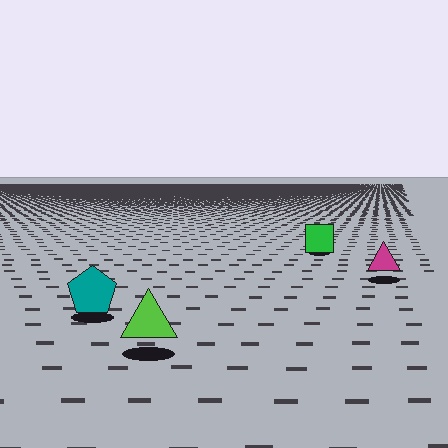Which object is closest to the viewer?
The lime triangle is closest. The texture marks near it are larger and more spread out.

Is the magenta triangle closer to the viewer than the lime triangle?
No. The lime triangle is closer — you can tell from the texture gradient: the ground texture is coarser near it.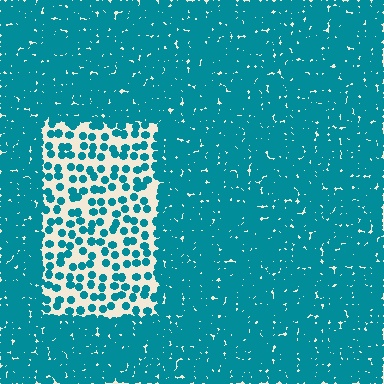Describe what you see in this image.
The image contains small teal elements arranged at two different densities. A rectangle-shaped region is visible where the elements are less densely packed than the surrounding area.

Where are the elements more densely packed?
The elements are more densely packed outside the rectangle boundary.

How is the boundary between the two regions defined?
The boundary is defined by a change in element density (approximately 3.2x ratio). All elements are the same color, size, and shape.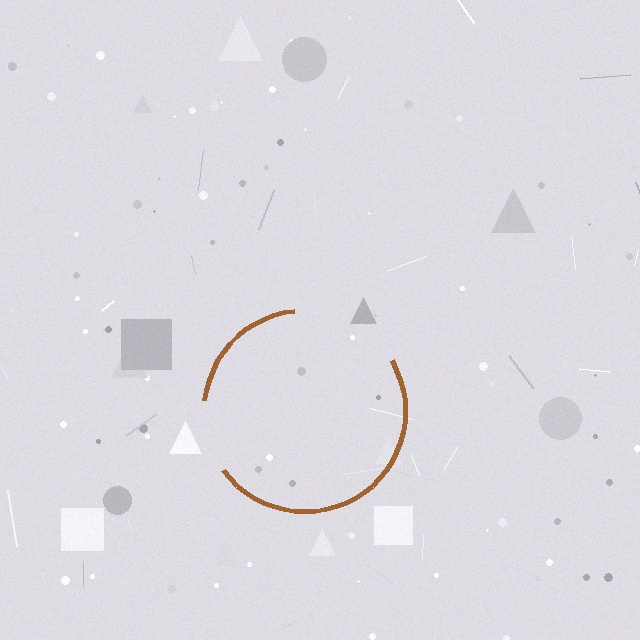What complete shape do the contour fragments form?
The contour fragments form a circle.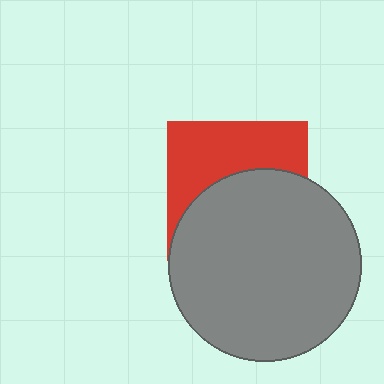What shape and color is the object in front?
The object in front is a gray circle.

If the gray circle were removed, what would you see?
You would see the complete red square.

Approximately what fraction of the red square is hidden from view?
Roughly 56% of the red square is hidden behind the gray circle.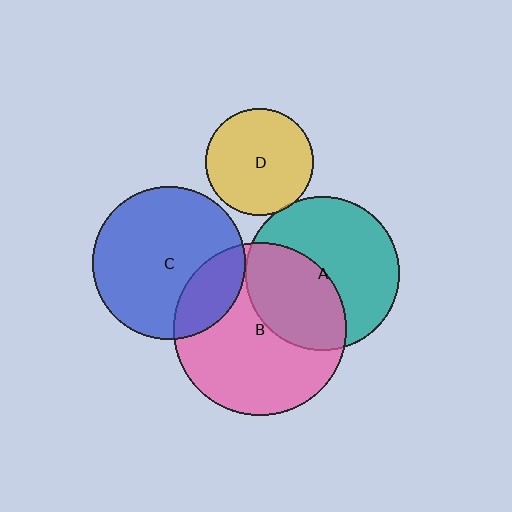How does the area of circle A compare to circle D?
Approximately 2.0 times.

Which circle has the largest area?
Circle B (pink).